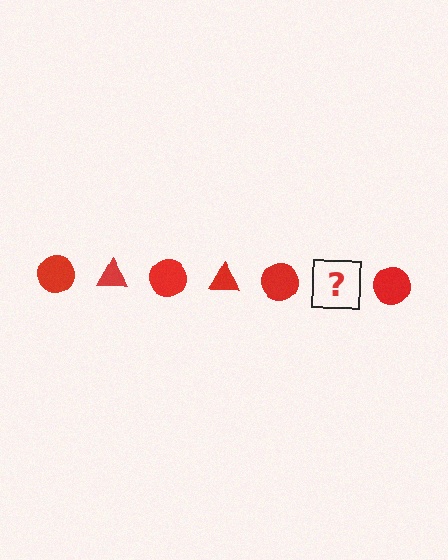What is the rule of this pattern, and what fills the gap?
The rule is that the pattern cycles through circle, triangle shapes in red. The gap should be filled with a red triangle.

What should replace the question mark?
The question mark should be replaced with a red triangle.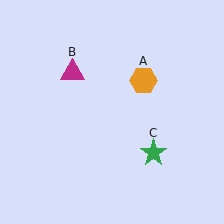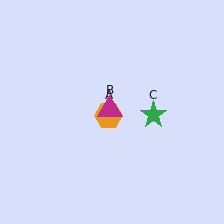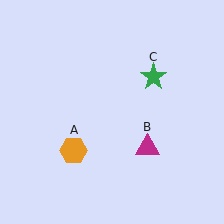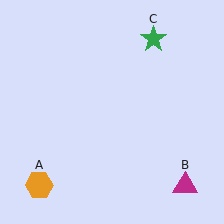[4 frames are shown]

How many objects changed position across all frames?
3 objects changed position: orange hexagon (object A), magenta triangle (object B), green star (object C).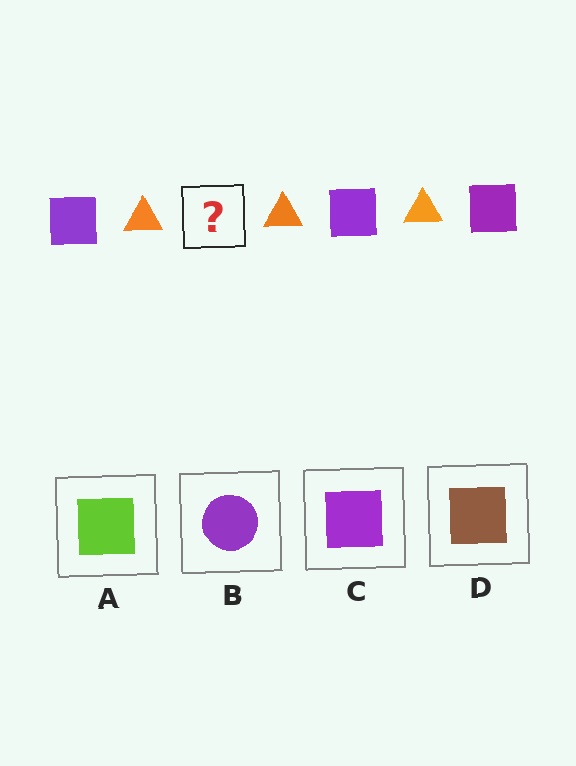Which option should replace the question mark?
Option C.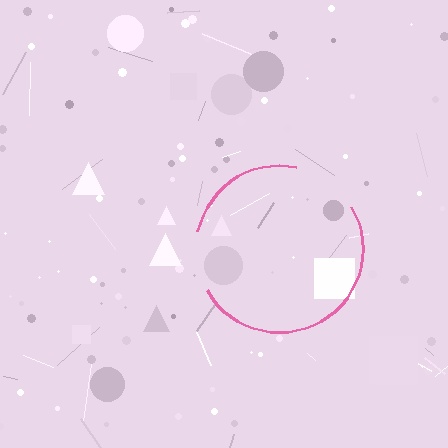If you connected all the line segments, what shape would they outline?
They would outline a circle.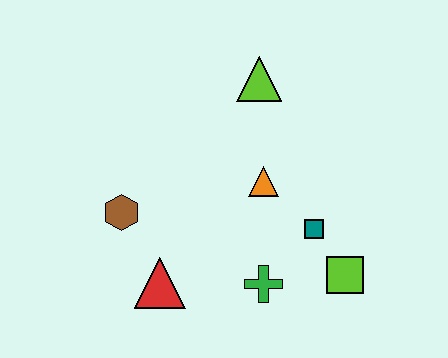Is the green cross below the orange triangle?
Yes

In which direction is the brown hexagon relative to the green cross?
The brown hexagon is to the left of the green cross.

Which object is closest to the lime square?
The teal square is closest to the lime square.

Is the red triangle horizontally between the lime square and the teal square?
No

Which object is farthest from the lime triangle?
The red triangle is farthest from the lime triangle.